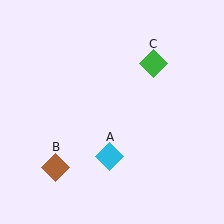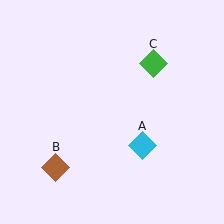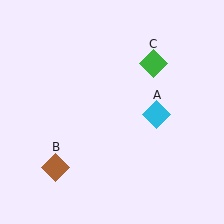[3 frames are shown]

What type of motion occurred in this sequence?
The cyan diamond (object A) rotated counterclockwise around the center of the scene.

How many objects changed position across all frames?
1 object changed position: cyan diamond (object A).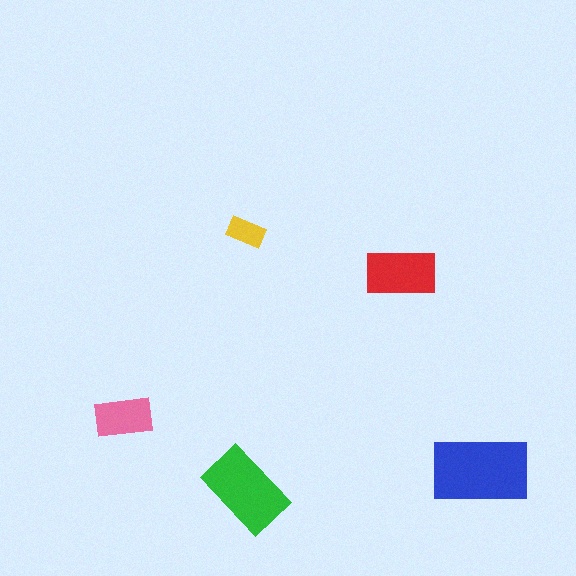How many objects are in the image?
There are 5 objects in the image.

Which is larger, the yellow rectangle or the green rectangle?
The green one.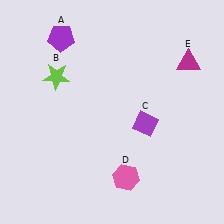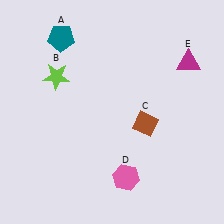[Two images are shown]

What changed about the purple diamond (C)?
In Image 1, C is purple. In Image 2, it changed to brown.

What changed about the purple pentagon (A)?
In Image 1, A is purple. In Image 2, it changed to teal.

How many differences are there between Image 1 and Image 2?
There are 2 differences between the two images.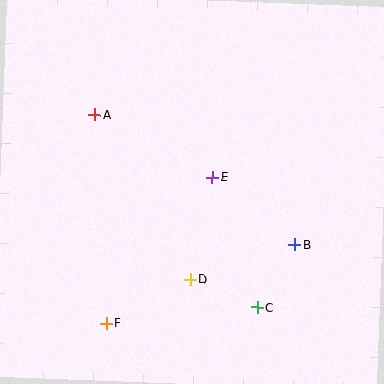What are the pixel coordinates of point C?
Point C is at (257, 307).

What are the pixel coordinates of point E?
Point E is at (212, 177).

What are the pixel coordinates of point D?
Point D is at (190, 279).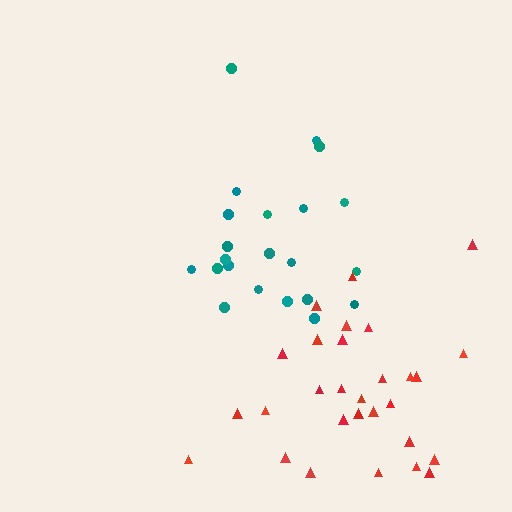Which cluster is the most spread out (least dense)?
Teal.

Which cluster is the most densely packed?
Red.